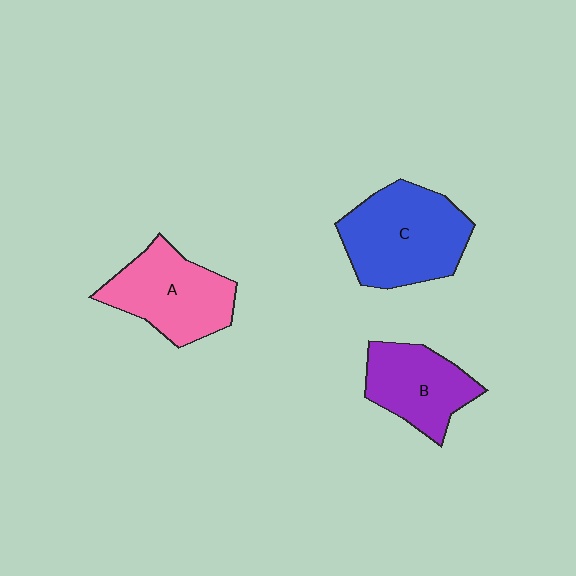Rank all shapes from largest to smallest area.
From largest to smallest: C (blue), A (pink), B (purple).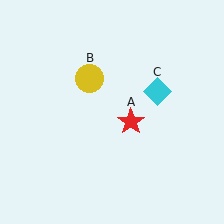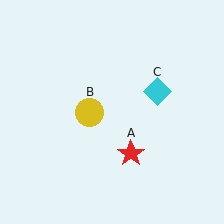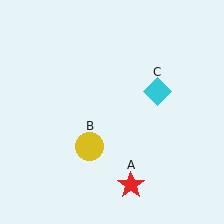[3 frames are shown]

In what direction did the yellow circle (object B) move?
The yellow circle (object B) moved down.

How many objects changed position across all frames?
2 objects changed position: red star (object A), yellow circle (object B).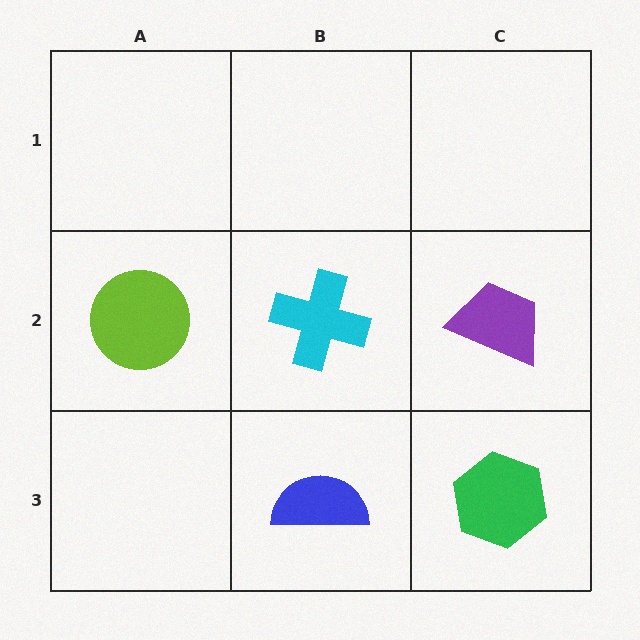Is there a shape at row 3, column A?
No, that cell is empty.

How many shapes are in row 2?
3 shapes.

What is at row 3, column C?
A green hexagon.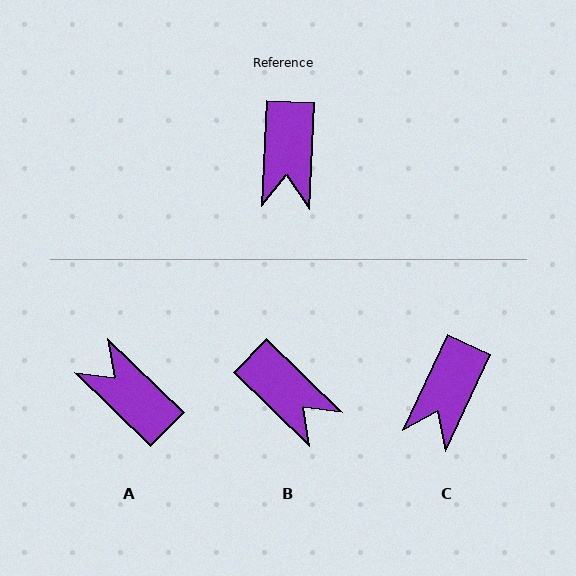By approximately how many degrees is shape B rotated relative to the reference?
Approximately 49 degrees counter-clockwise.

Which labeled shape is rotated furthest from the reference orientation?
A, about 131 degrees away.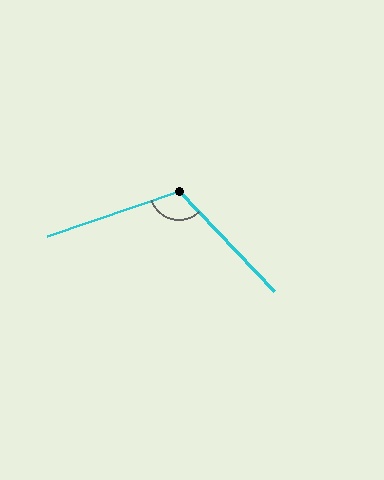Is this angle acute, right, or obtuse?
It is obtuse.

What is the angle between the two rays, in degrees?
Approximately 115 degrees.